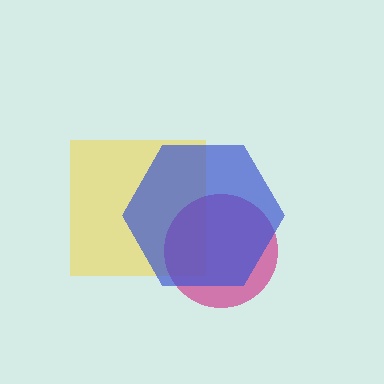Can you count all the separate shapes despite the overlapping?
Yes, there are 3 separate shapes.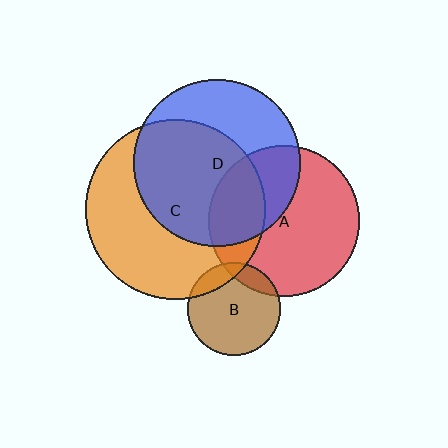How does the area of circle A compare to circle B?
Approximately 2.6 times.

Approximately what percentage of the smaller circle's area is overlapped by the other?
Approximately 60%.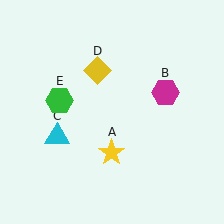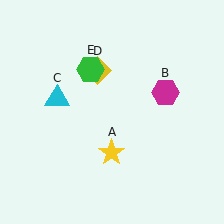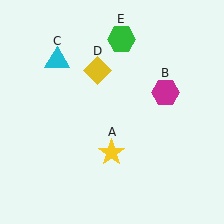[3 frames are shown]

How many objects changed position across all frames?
2 objects changed position: cyan triangle (object C), green hexagon (object E).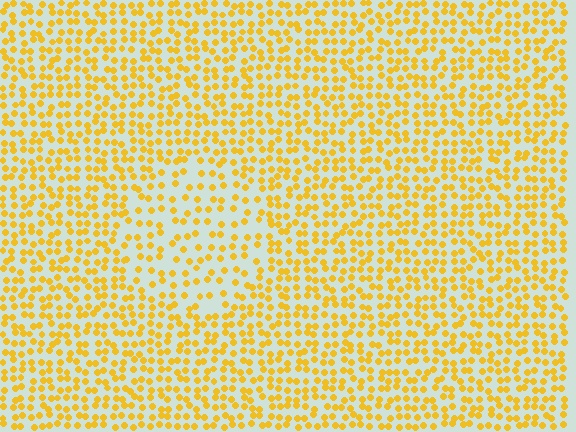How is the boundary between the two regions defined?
The boundary is defined by a change in element density (approximately 1.7x ratio). All elements are the same color, size, and shape.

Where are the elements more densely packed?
The elements are more densely packed outside the circle boundary.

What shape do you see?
I see a circle.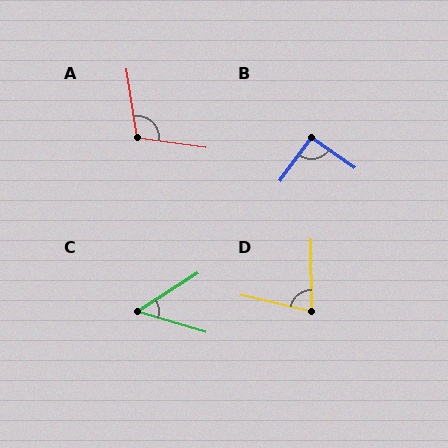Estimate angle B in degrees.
Approximately 90 degrees.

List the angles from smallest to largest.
C (49°), D (76°), B (90°), A (107°).